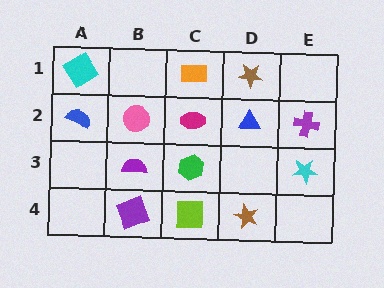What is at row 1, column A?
A cyan diamond.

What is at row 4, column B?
A purple square.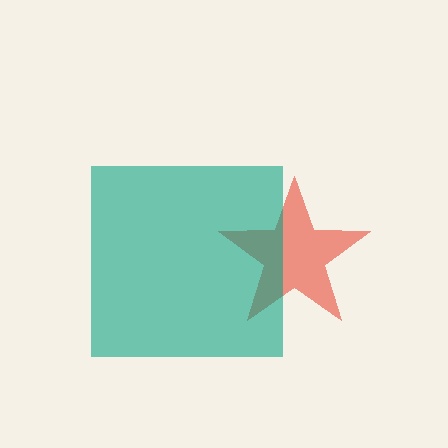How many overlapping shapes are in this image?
There are 2 overlapping shapes in the image.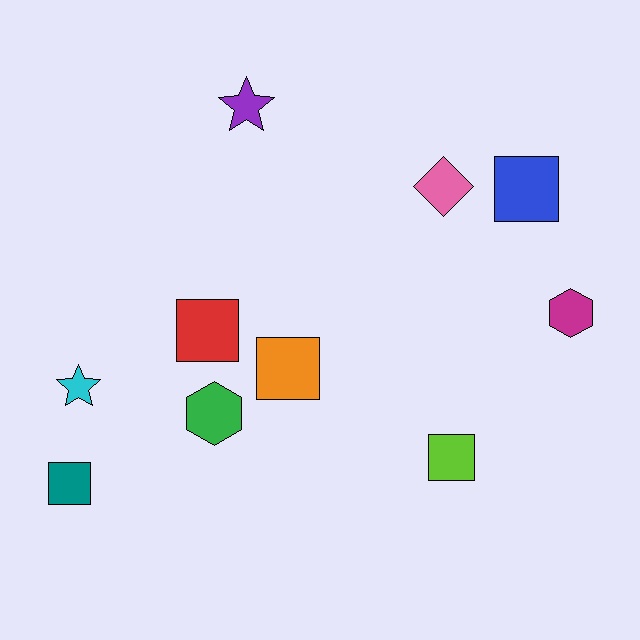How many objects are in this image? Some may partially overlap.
There are 10 objects.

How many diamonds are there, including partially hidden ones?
There is 1 diamond.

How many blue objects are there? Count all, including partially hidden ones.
There is 1 blue object.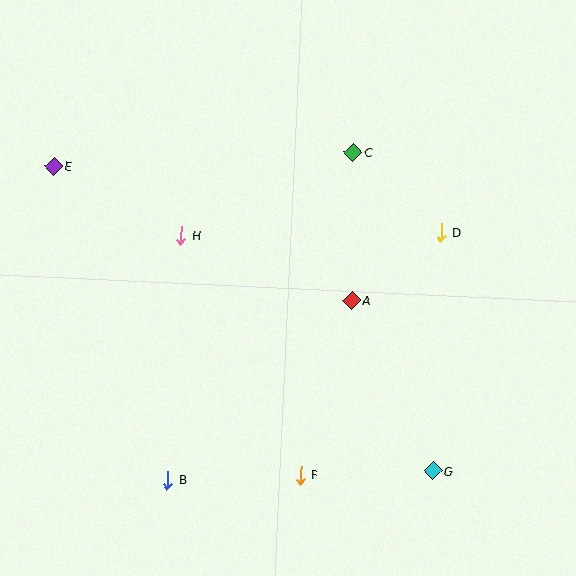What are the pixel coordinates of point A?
Point A is at (352, 300).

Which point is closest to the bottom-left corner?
Point B is closest to the bottom-left corner.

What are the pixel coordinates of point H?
Point H is at (181, 235).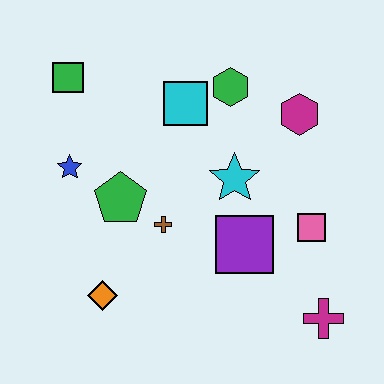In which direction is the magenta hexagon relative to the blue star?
The magenta hexagon is to the right of the blue star.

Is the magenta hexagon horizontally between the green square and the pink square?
Yes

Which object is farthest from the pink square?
The green square is farthest from the pink square.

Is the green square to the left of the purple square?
Yes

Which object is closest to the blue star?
The green pentagon is closest to the blue star.